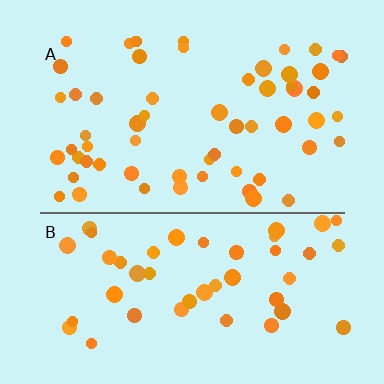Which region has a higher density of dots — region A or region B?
A (the top).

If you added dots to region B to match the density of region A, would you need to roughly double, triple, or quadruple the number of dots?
Approximately double.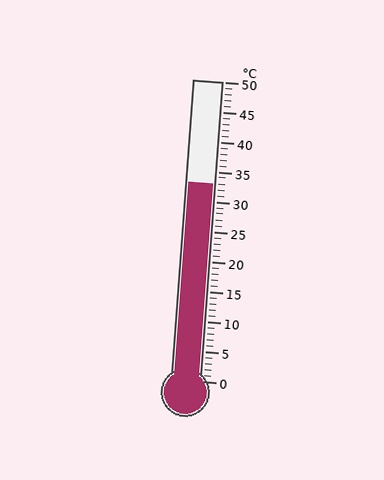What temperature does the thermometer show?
The thermometer shows approximately 33°C.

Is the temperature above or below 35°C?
The temperature is below 35°C.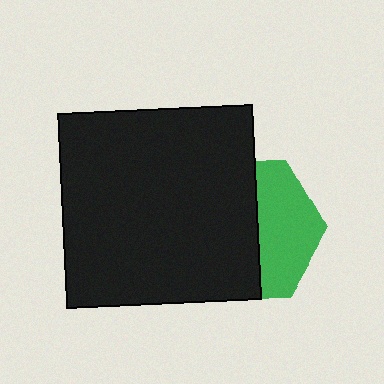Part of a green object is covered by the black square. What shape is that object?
It is a hexagon.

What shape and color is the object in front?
The object in front is a black square.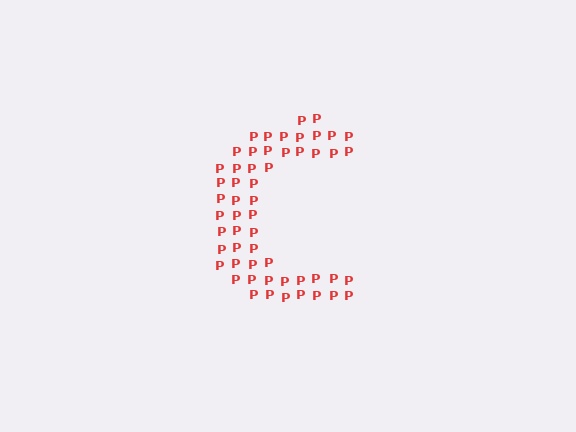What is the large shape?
The large shape is the letter C.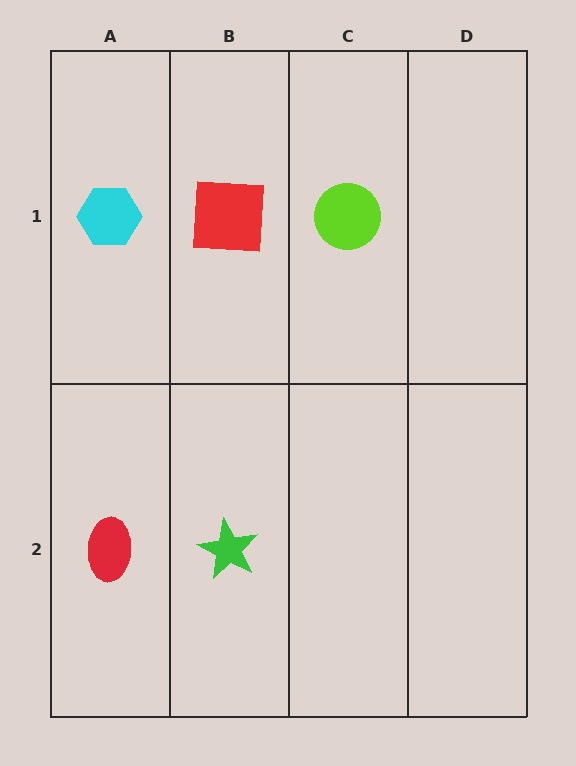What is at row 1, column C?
A lime circle.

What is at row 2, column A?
A red ellipse.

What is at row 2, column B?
A green star.